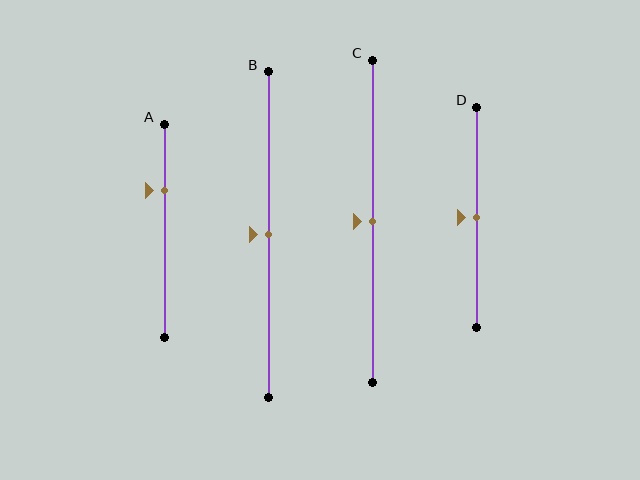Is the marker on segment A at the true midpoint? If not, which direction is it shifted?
No, the marker on segment A is shifted upward by about 19% of the segment length.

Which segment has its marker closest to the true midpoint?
Segment B has its marker closest to the true midpoint.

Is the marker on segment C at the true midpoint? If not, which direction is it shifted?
Yes, the marker on segment C is at the true midpoint.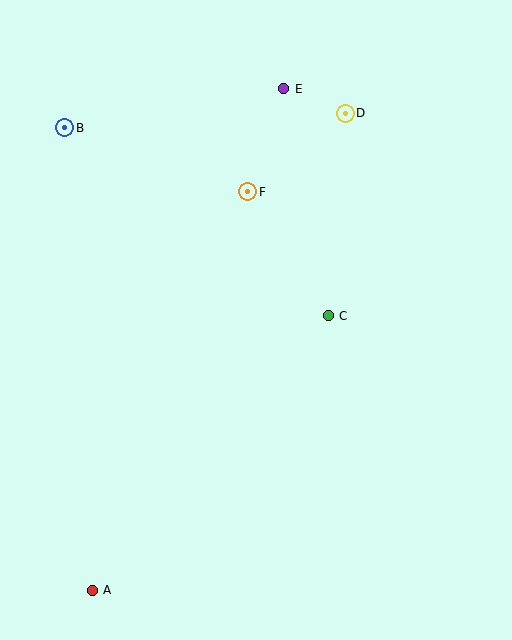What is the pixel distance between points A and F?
The distance between A and F is 428 pixels.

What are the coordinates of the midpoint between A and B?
The midpoint between A and B is at (79, 359).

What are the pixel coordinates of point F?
Point F is at (248, 192).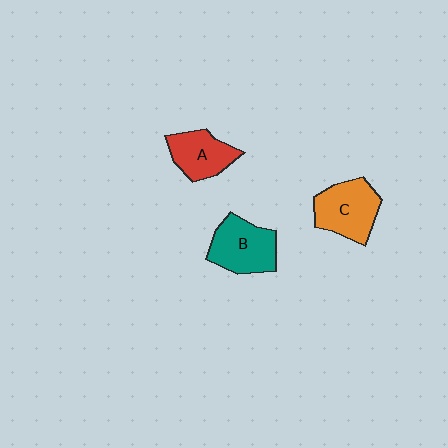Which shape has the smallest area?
Shape A (red).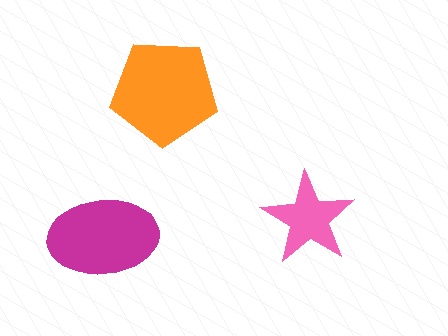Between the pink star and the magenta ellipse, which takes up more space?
The magenta ellipse.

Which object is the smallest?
The pink star.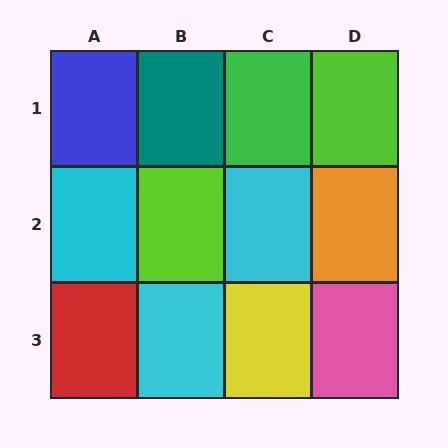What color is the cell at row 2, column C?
Cyan.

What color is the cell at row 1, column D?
Lime.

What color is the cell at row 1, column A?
Blue.